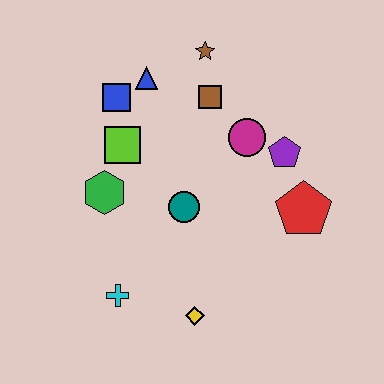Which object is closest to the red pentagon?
The purple pentagon is closest to the red pentagon.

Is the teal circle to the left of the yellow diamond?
Yes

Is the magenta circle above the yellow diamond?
Yes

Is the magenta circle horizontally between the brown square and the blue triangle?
No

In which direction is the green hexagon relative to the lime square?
The green hexagon is below the lime square.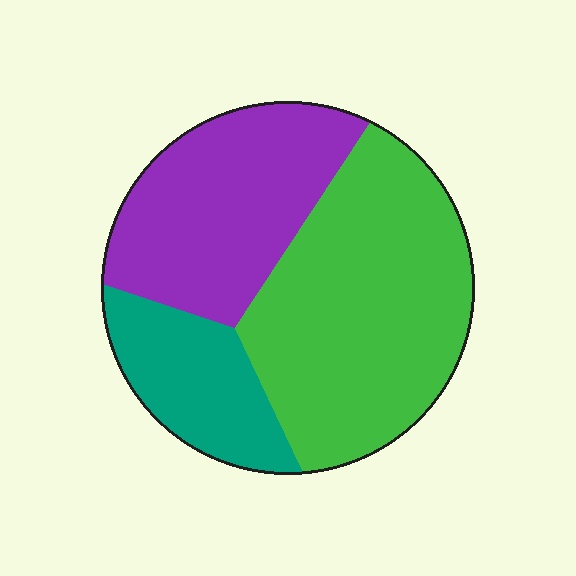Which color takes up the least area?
Teal, at roughly 20%.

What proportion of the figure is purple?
Purple takes up about one third (1/3) of the figure.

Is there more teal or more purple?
Purple.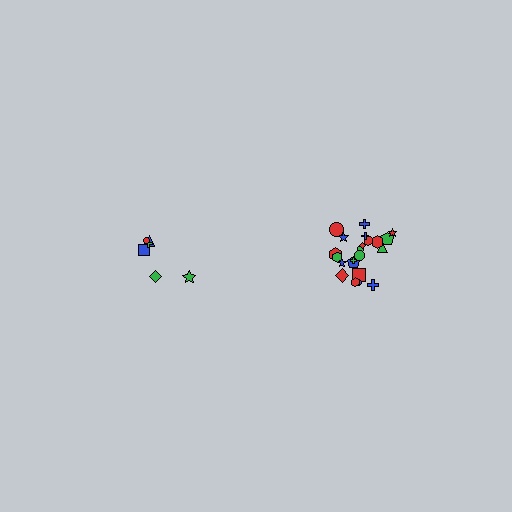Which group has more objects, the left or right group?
The right group.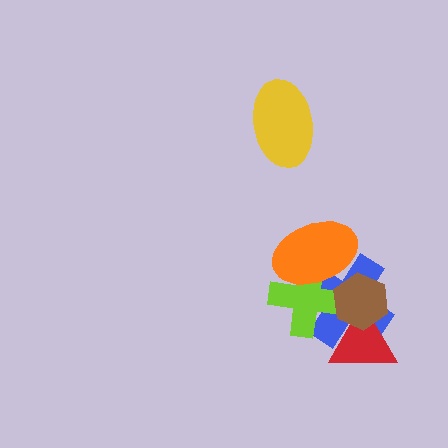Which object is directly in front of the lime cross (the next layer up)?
The orange ellipse is directly in front of the lime cross.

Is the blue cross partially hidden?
Yes, it is partially covered by another shape.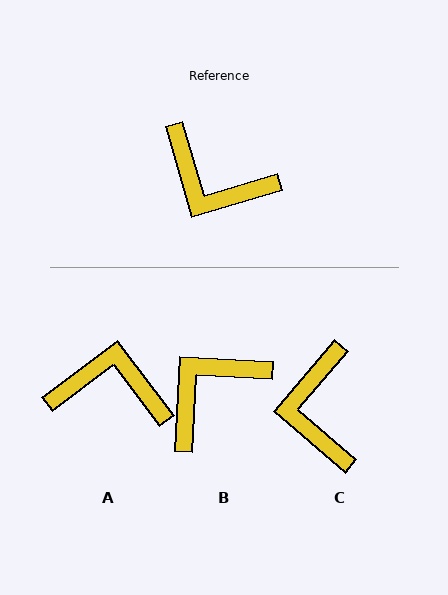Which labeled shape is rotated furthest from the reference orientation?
A, about 159 degrees away.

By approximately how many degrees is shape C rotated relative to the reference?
Approximately 57 degrees clockwise.